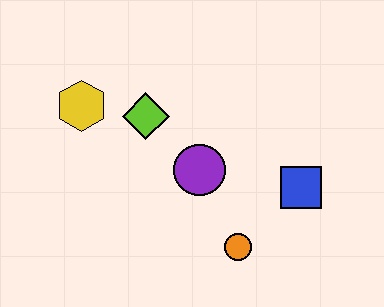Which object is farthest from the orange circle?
The yellow hexagon is farthest from the orange circle.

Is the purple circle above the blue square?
Yes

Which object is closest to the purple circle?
The lime diamond is closest to the purple circle.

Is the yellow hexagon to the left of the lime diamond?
Yes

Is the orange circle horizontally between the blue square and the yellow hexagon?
Yes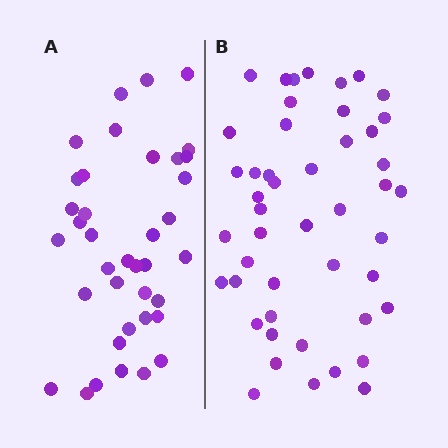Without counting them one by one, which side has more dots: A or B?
Region B (the right region) has more dots.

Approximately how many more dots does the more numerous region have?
Region B has roughly 8 or so more dots than region A.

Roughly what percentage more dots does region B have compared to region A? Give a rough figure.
About 25% more.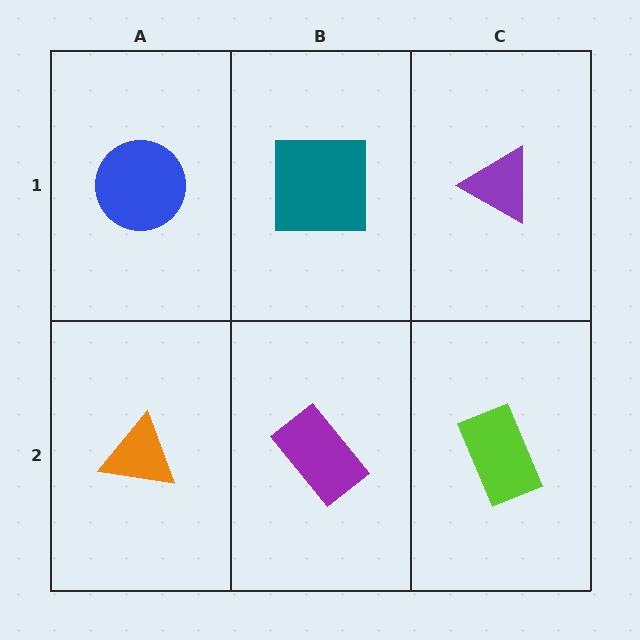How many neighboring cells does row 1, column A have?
2.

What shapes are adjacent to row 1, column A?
An orange triangle (row 2, column A), a teal square (row 1, column B).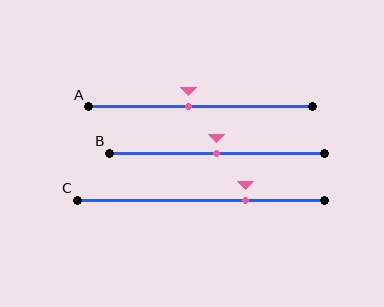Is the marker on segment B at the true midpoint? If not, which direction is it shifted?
Yes, the marker on segment B is at the true midpoint.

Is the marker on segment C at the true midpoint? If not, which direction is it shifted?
No, the marker on segment C is shifted to the right by about 18% of the segment length.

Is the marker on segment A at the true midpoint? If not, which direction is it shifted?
No, the marker on segment A is shifted to the left by about 5% of the segment length.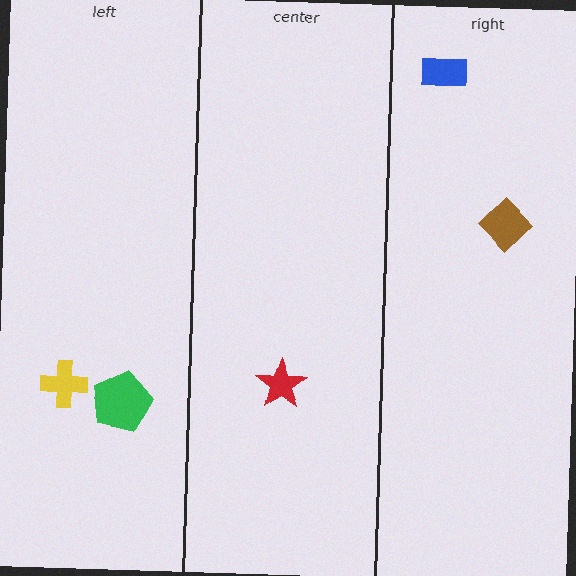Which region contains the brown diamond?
The right region.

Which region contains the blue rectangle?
The right region.